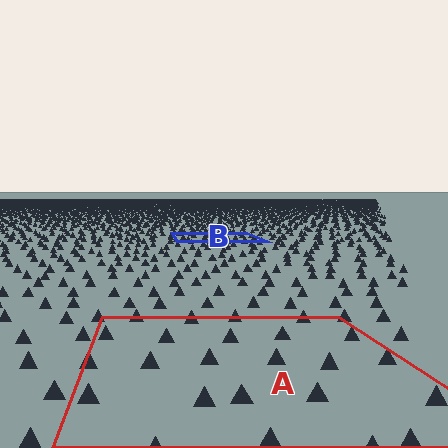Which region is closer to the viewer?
Region A is closer. The texture elements there are larger and more spread out.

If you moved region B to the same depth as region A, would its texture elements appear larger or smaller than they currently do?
They would appear larger. At a closer depth, the same texture elements are projected at a bigger on-screen size.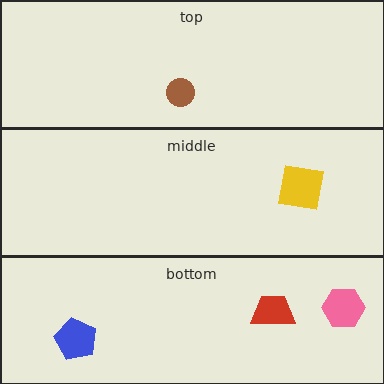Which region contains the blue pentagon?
The bottom region.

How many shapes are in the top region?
1.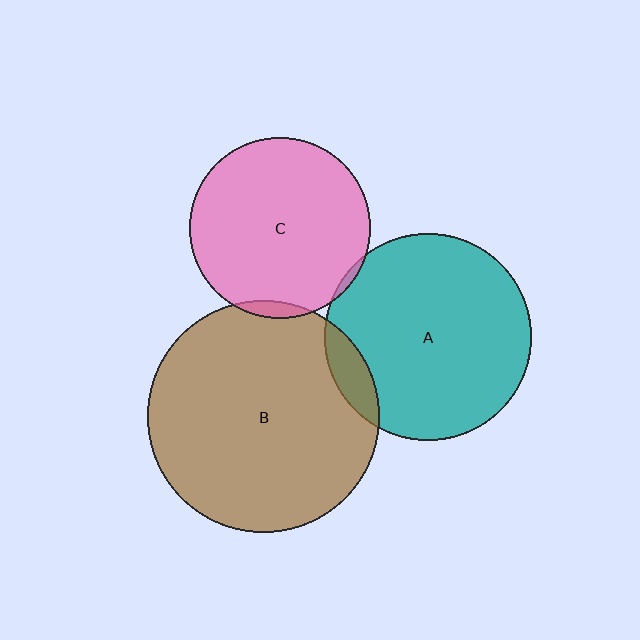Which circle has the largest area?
Circle B (brown).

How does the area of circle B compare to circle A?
Approximately 1.3 times.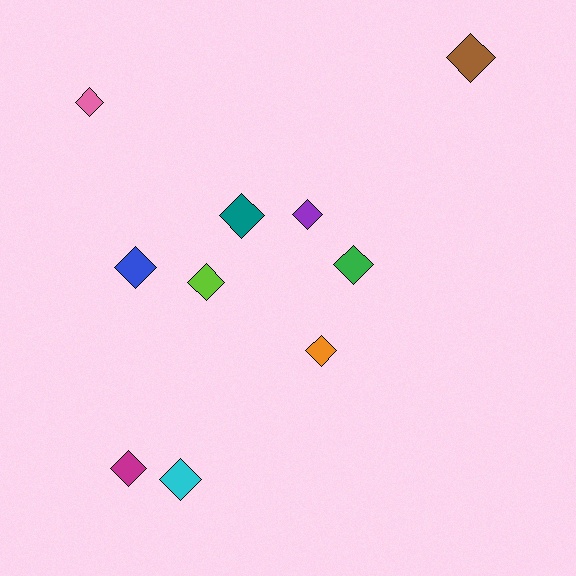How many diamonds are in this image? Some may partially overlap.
There are 10 diamonds.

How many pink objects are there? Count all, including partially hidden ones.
There is 1 pink object.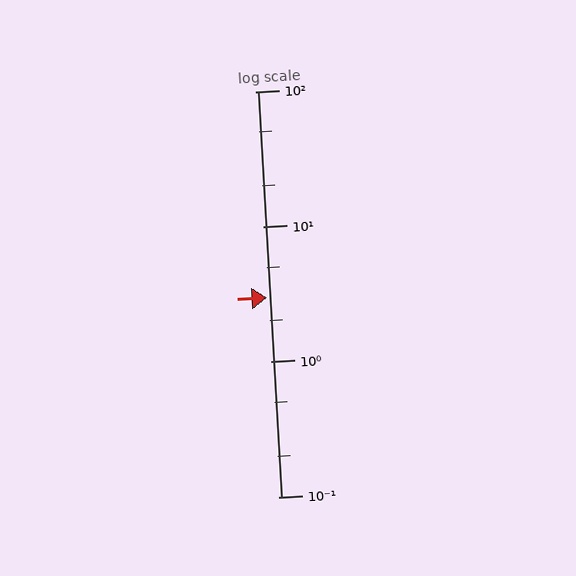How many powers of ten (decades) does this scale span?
The scale spans 3 decades, from 0.1 to 100.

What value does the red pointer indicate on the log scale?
The pointer indicates approximately 3.